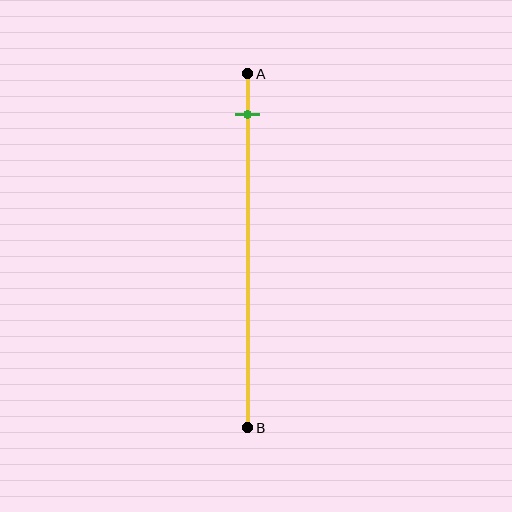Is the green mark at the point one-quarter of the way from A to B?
No, the mark is at about 10% from A, not at the 25% one-quarter point.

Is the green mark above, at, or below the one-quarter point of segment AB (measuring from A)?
The green mark is above the one-quarter point of segment AB.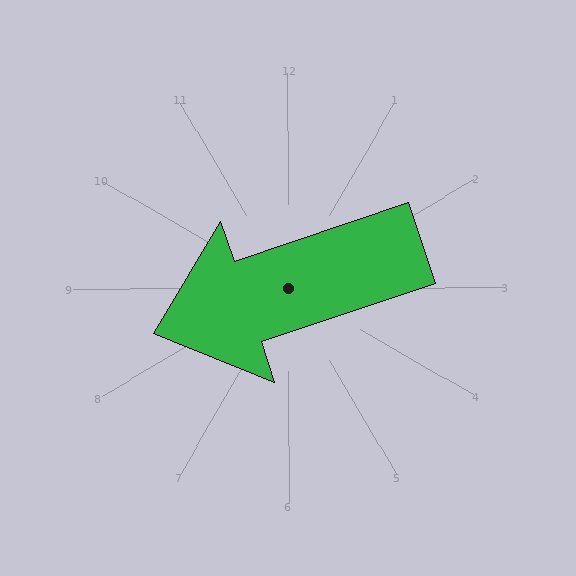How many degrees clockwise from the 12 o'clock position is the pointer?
Approximately 251 degrees.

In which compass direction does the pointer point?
West.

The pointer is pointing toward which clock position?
Roughly 8 o'clock.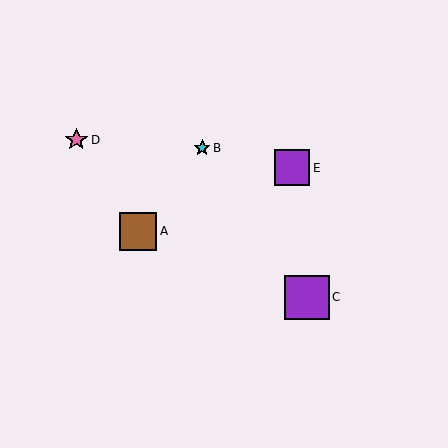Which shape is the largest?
The purple square (labeled C) is the largest.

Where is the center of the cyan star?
The center of the cyan star is at (202, 148).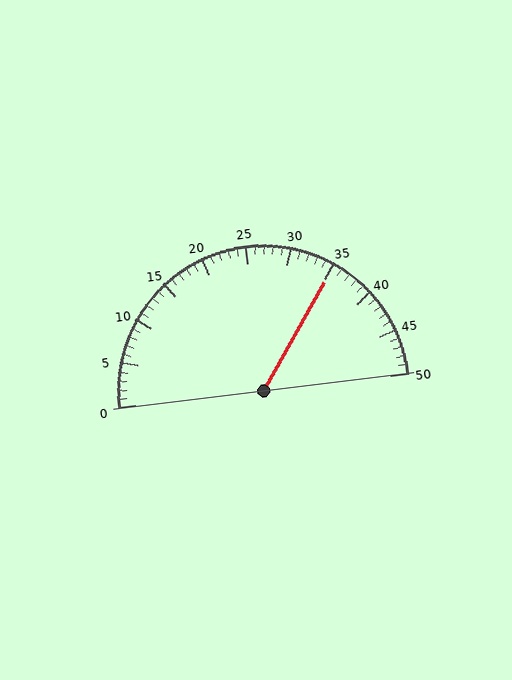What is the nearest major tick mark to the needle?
The nearest major tick mark is 35.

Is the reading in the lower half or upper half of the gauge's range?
The reading is in the upper half of the range (0 to 50).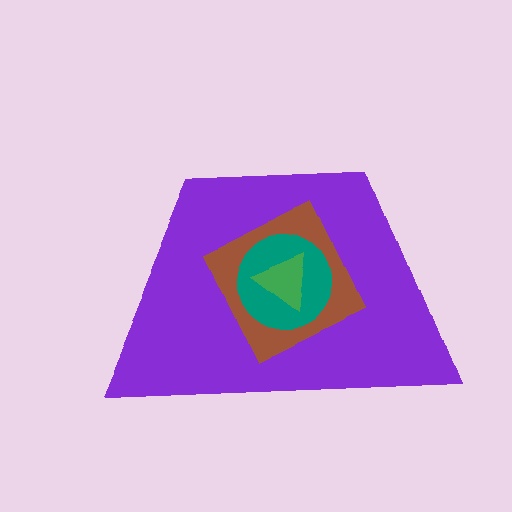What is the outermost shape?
The purple trapezoid.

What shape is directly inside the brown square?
The teal circle.